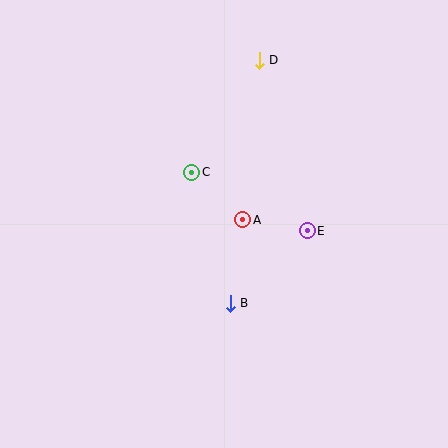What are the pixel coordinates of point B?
Point B is at (230, 303).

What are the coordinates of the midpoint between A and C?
The midpoint between A and C is at (217, 196).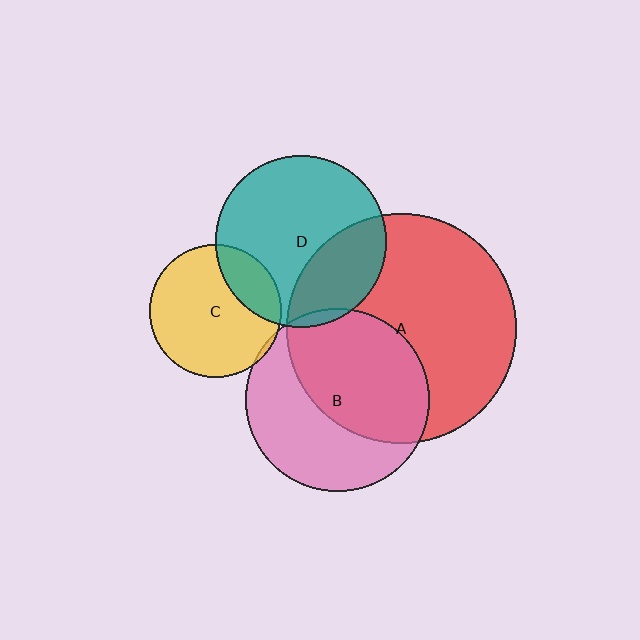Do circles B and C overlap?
Yes.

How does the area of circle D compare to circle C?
Approximately 1.7 times.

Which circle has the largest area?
Circle A (red).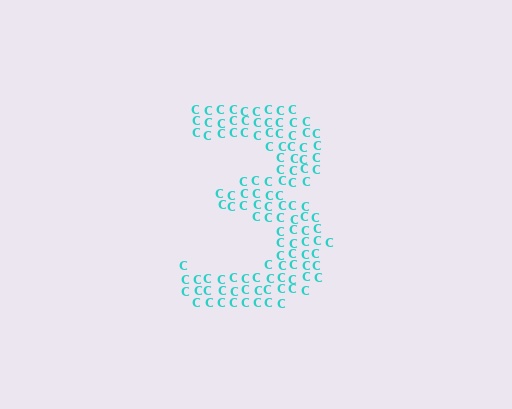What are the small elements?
The small elements are letter C's.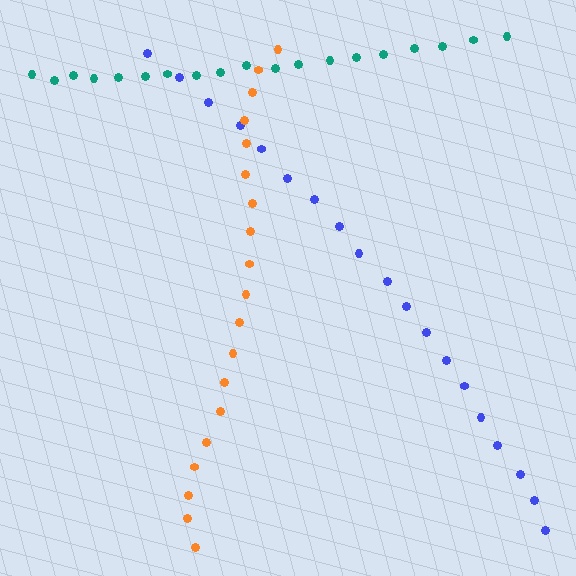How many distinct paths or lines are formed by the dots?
There are 3 distinct paths.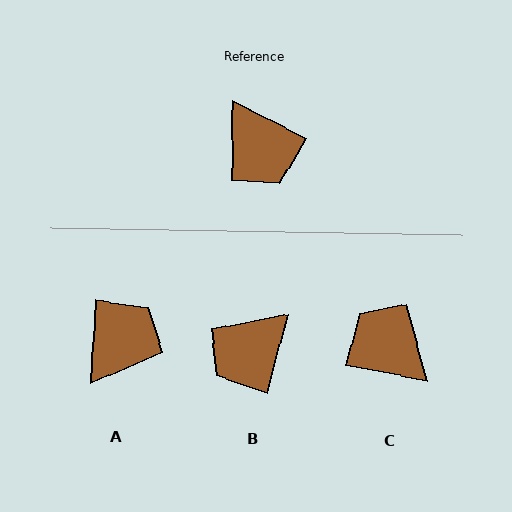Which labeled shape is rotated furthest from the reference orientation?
C, about 165 degrees away.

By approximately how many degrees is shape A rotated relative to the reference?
Approximately 113 degrees counter-clockwise.